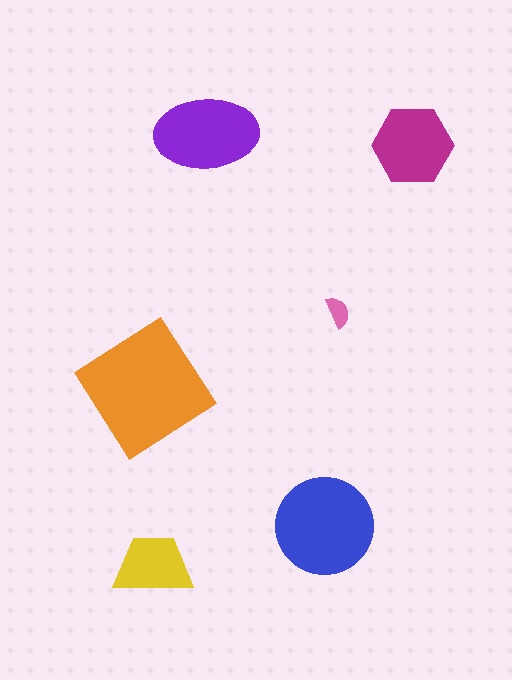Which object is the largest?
The orange diamond.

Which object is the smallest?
The pink semicircle.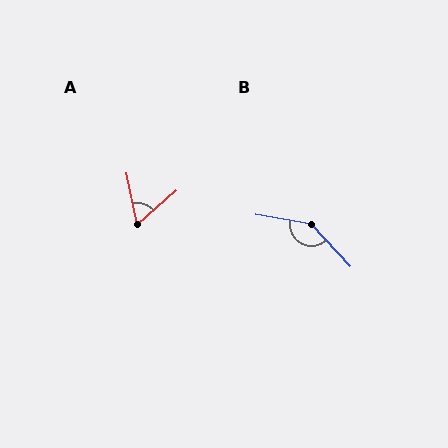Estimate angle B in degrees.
Approximately 142 degrees.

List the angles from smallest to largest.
A (60°), B (142°).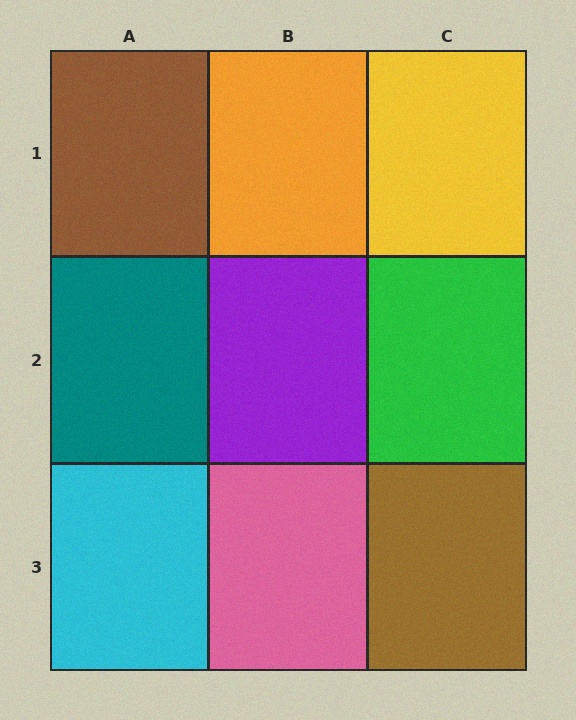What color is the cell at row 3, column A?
Cyan.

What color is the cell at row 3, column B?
Pink.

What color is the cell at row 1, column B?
Orange.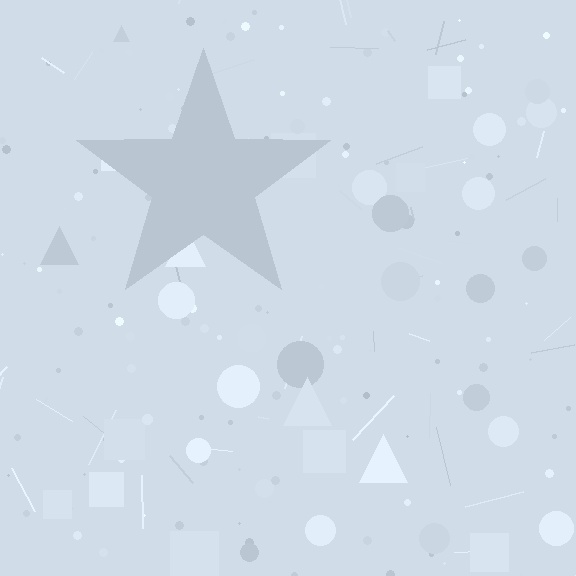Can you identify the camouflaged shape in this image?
The camouflaged shape is a star.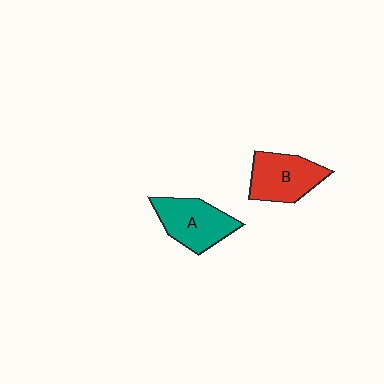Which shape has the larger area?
Shape A (teal).